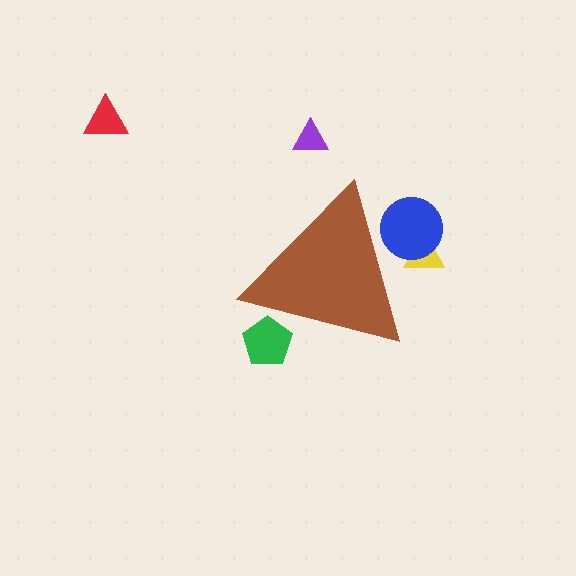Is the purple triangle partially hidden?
No, the purple triangle is fully visible.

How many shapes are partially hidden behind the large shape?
3 shapes are partially hidden.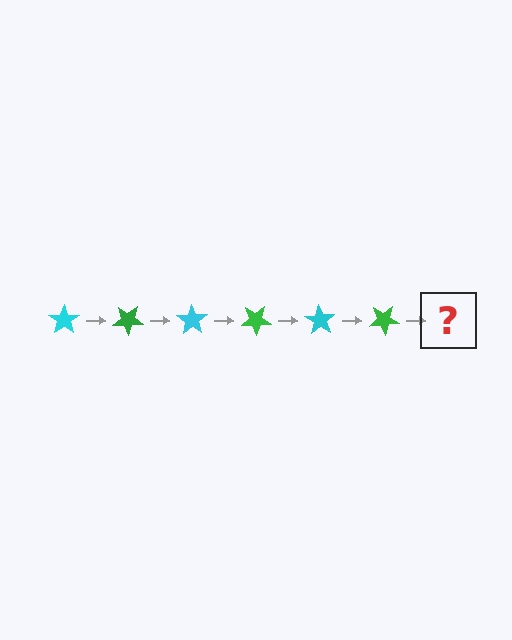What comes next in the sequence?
The next element should be a cyan star, rotated 210 degrees from the start.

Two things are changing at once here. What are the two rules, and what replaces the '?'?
The two rules are that it rotates 35 degrees each step and the color cycles through cyan and green. The '?' should be a cyan star, rotated 210 degrees from the start.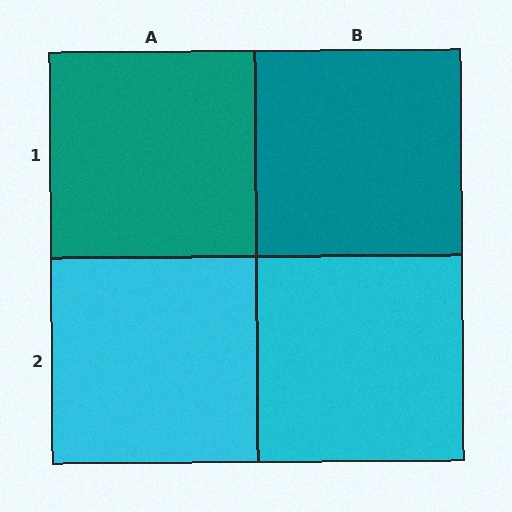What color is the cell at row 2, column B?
Cyan.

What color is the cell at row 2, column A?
Cyan.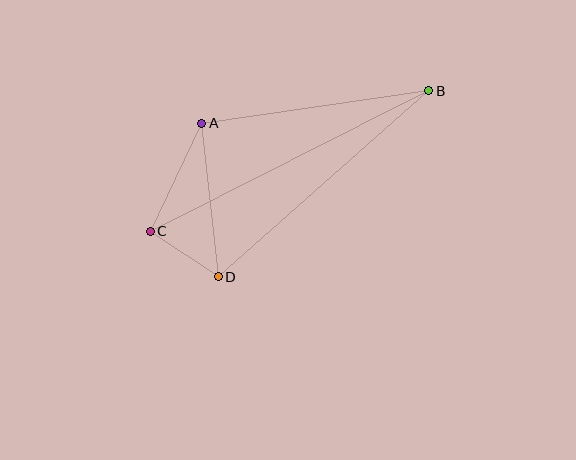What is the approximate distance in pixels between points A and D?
The distance between A and D is approximately 155 pixels.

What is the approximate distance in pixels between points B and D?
The distance between B and D is approximately 281 pixels.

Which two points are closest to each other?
Points C and D are closest to each other.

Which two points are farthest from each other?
Points B and C are farthest from each other.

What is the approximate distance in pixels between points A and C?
The distance between A and C is approximately 120 pixels.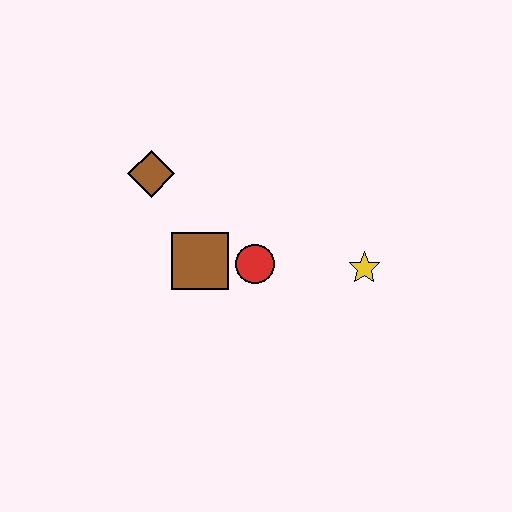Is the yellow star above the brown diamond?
No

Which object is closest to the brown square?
The red circle is closest to the brown square.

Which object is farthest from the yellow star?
The brown diamond is farthest from the yellow star.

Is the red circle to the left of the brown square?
No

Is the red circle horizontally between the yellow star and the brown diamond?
Yes